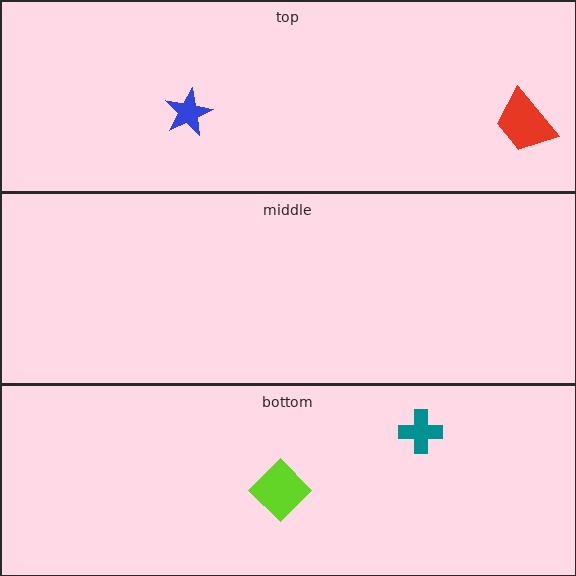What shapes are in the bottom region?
The teal cross, the lime diamond.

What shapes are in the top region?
The red trapezoid, the blue star.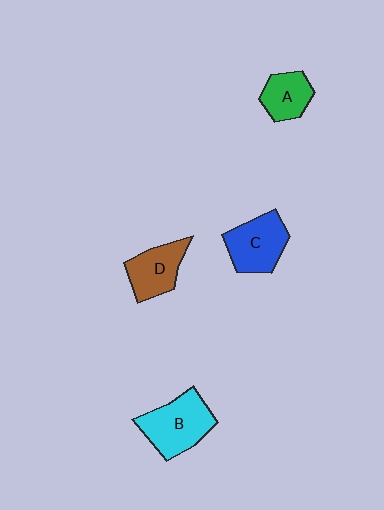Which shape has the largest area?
Shape B (cyan).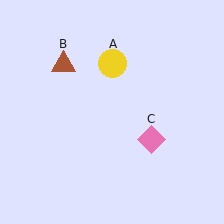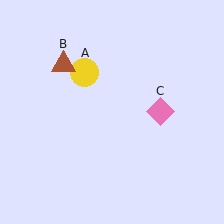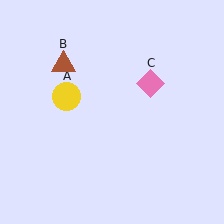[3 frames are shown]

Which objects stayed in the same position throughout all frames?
Brown triangle (object B) remained stationary.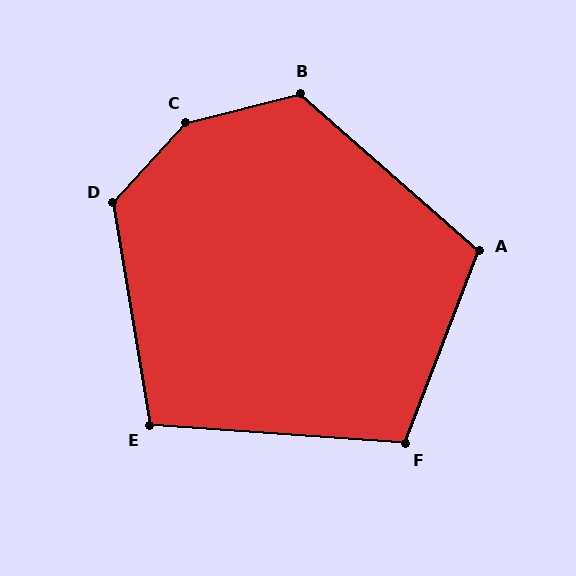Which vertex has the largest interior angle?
C, at approximately 146 degrees.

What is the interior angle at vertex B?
Approximately 125 degrees (obtuse).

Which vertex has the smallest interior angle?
E, at approximately 103 degrees.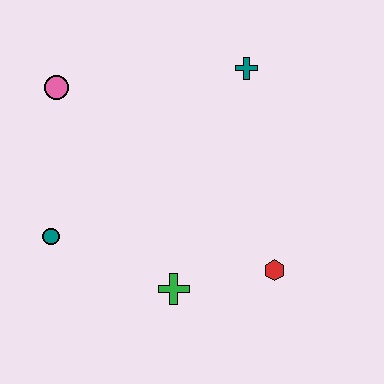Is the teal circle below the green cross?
No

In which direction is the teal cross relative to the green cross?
The teal cross is above the green cross.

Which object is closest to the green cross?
The red hexagon is closest to the green cross.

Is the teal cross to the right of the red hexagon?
No